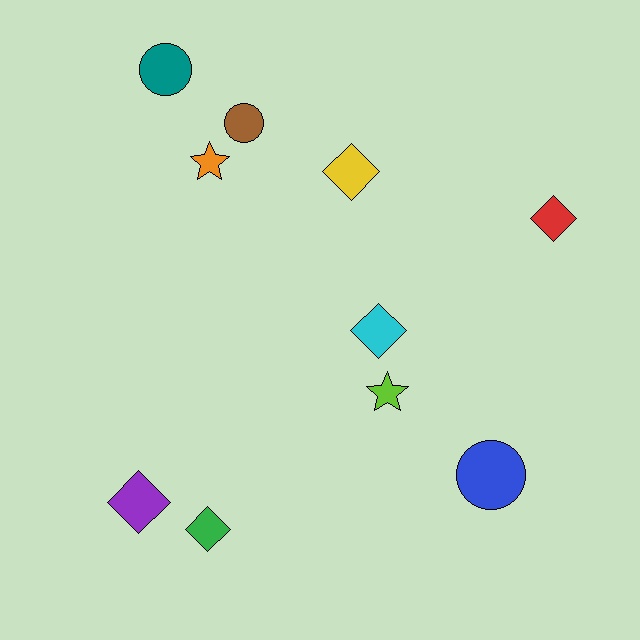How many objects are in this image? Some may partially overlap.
There are 10 objects.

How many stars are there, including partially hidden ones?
There are 2 stars.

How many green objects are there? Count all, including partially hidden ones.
There is 1 green object.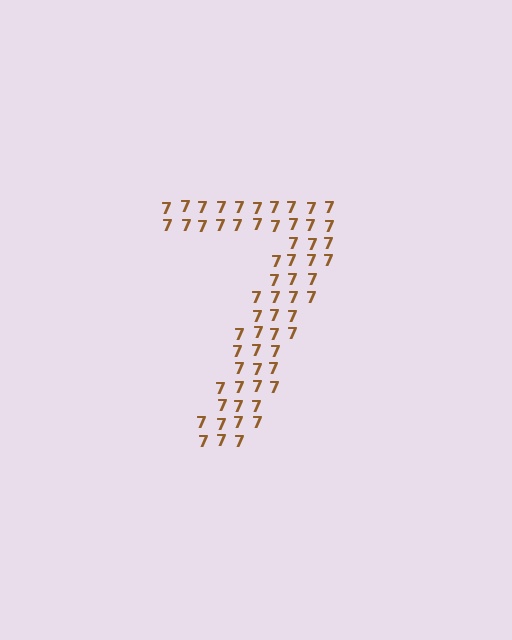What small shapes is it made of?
It is made of small digit 7's.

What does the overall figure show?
The overall figure shows the digit 7.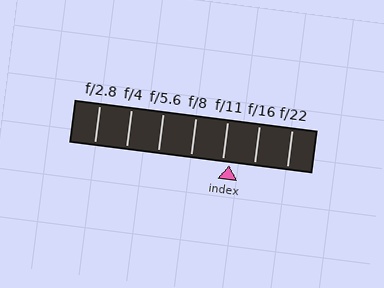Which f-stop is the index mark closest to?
The index mark is closest to f/11.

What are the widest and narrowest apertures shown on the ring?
The widest aperture shown is f/2.8 and the narrowest is f/22.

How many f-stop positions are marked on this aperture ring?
There are 7 f-stop positions marked.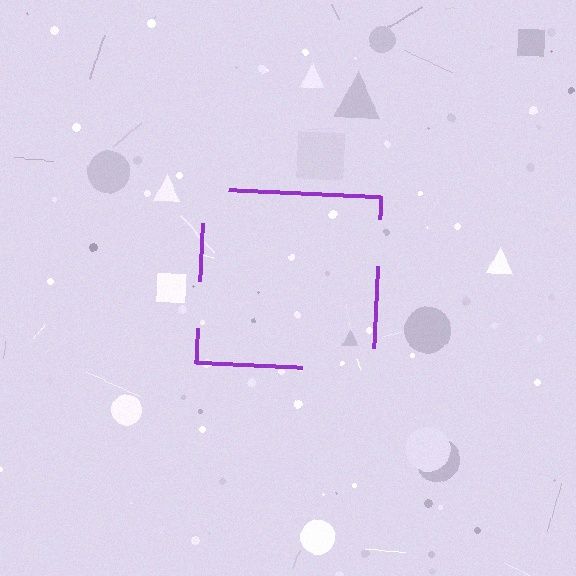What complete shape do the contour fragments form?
The contour fragments form a square.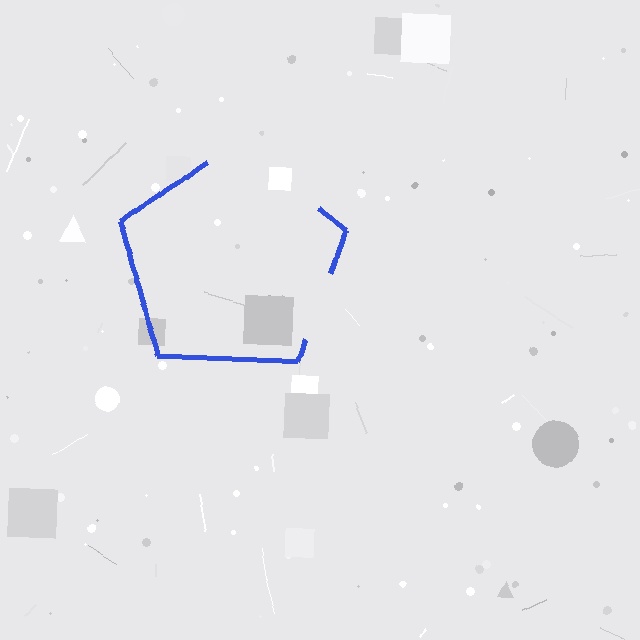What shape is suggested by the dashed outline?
The dashed outline suggests a pentagon.